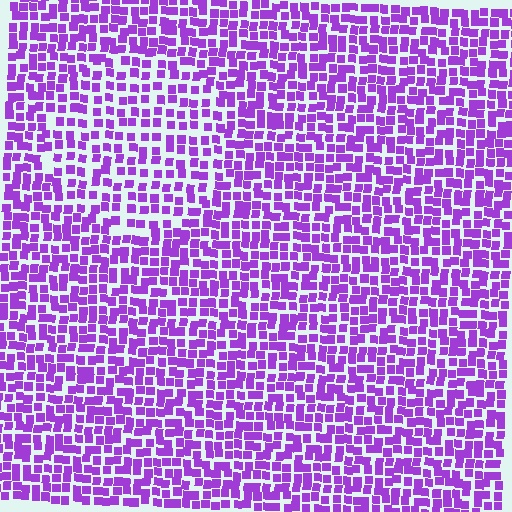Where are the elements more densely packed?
The elements are more densely packed outside the circle boundary.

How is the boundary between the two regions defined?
The boundary is defined by a change in element density (approximately 1.5x ratio). All elements are the same color, size, and shape.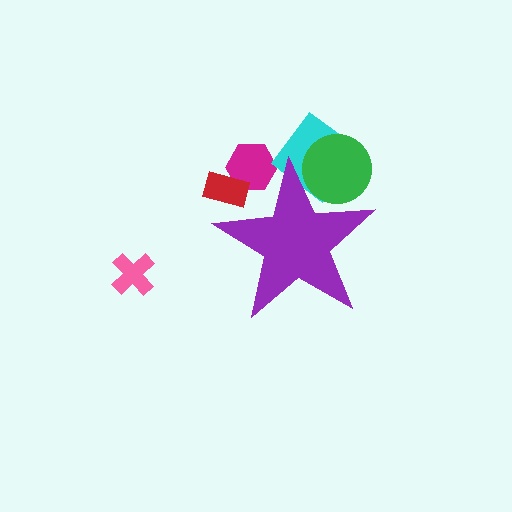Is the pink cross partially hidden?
No, the pink cross is fully visible.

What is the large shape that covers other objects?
A purple star.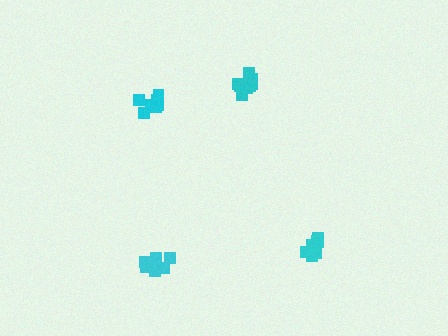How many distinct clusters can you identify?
There are 4 distinct clusters.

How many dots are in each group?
Group 1: 7 dots, Group 2: 8 dots, Group 3: 7 dots, Group 4: 10 dots (32 total).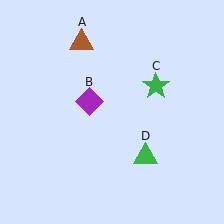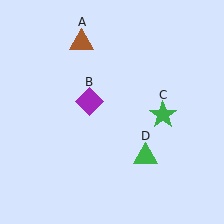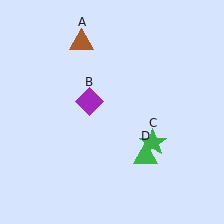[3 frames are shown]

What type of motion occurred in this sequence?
The green star (object C) rotated clockwise around the center of the scene.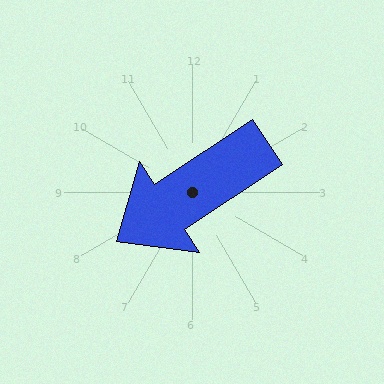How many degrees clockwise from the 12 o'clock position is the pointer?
Approximately 237 degrees.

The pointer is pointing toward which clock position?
Roughly 8 o'clock.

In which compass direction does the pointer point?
Southwest.